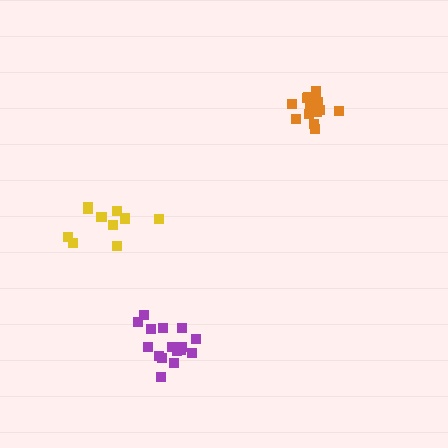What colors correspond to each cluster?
The clusters are colored: orange, purple, yellow.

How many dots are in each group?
Group 1: 13 dots, Group 2: 16 dots, Group 3: 11 dots (40 total).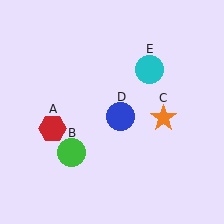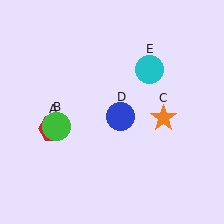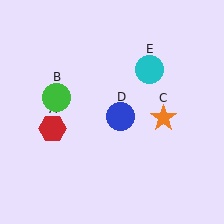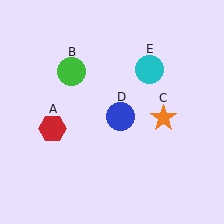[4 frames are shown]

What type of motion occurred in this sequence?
The green circle (object B) rotated clockwise around the center of the scene.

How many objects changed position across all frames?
1 object changed position: green circle (object B).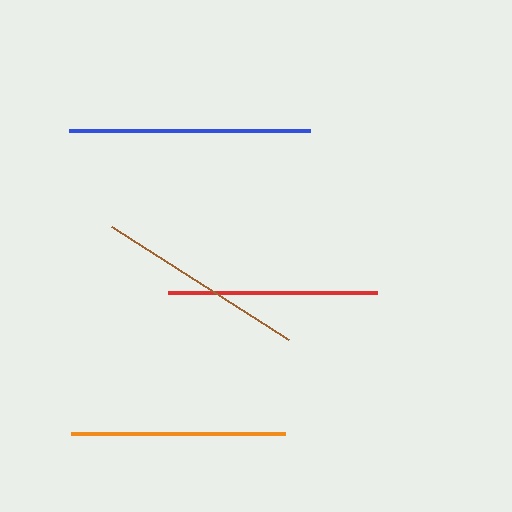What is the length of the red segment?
The red segment is approximately 209 pixels long.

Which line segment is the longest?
The blue line is the longest at approximately 241 pixels.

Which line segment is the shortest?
The red line is the shortest at approximately 209 pixels.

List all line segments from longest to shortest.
From longest to shortest: blue, orange, brown, red.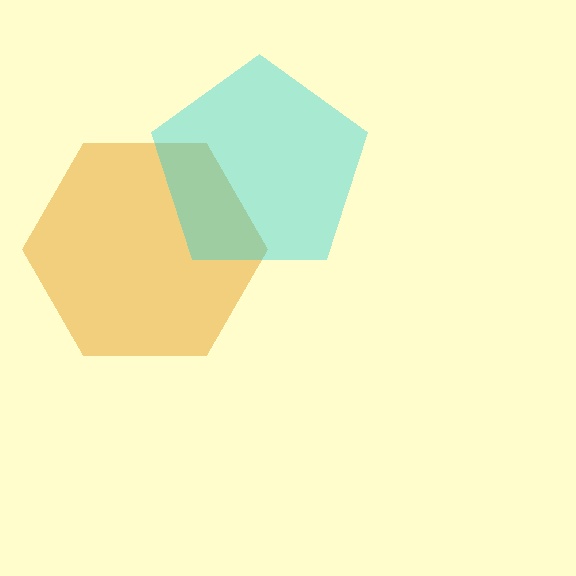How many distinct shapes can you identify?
There are 2 distinct shapes: an orange hexagon, a cyan pentagon.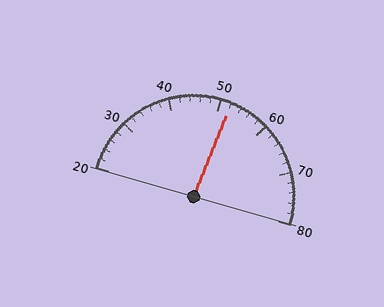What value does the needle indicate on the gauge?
The needle indicates approximately 52.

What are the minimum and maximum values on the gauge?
The gauge ranges from 20 to 80.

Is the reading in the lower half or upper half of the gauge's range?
The reading is in the upper half of the range (20 to 80).